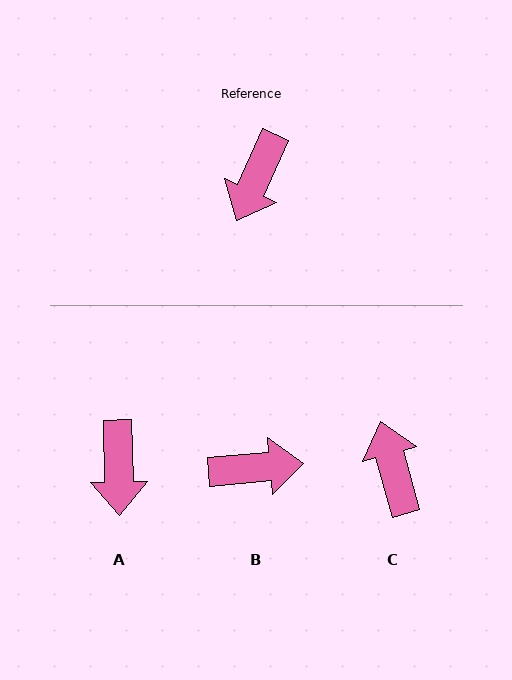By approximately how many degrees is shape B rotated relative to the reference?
Approximately 119 degrees counter-clockwise.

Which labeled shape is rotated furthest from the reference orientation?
C, about 140 degrees away.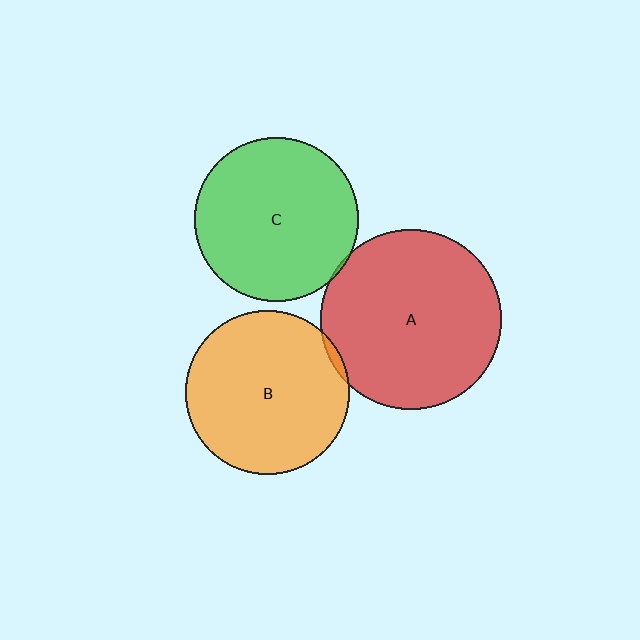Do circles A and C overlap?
Yes.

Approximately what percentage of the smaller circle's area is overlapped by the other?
Approximately 5%.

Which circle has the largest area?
Circle A (red).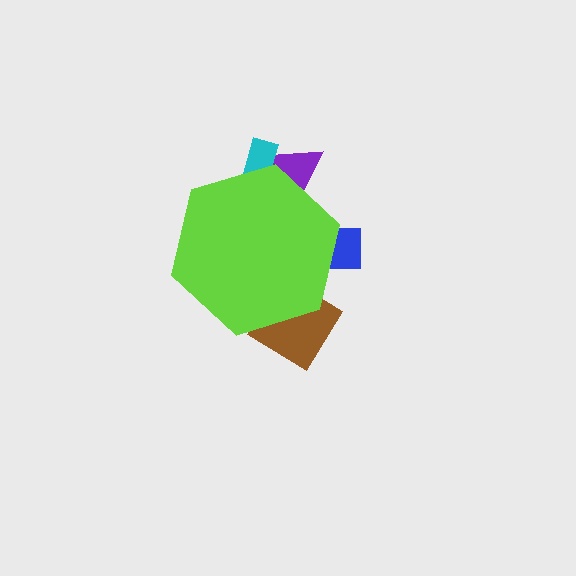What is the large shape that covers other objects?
A lime hexagon.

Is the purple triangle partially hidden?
Yes, the purple triangle is partially hidden behind the lime hexagon.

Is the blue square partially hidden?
Yes, the blue square is partially hidden behind the lime hexagon.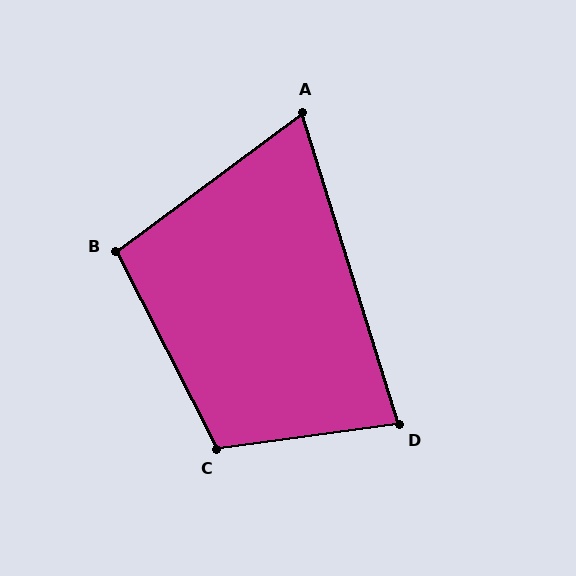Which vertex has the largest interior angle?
C, at approximately 109 degrees.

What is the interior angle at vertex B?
Approximately 100 degrees (obtuse).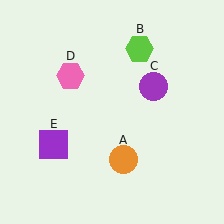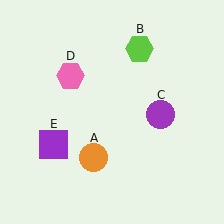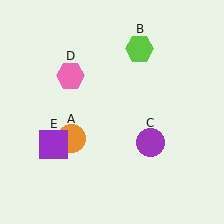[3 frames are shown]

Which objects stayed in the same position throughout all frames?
Lime hexagon (object B) and pink hexagon (object D) and purple square (object E) remained stationary.